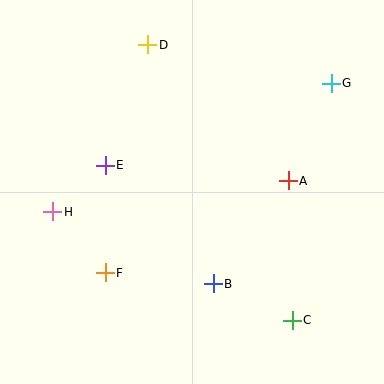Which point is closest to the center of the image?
Point E at (105, 165) is closest to the center.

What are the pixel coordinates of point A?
Point A is at (288, 181).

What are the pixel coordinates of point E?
Point E is at (105, 165).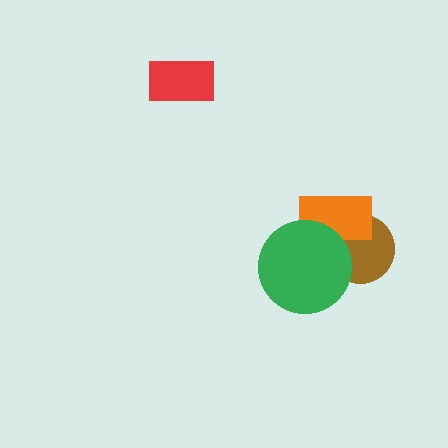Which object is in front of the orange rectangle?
The green circle is in front of the orange rectangle.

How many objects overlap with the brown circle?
2 objects overlap with the brown circle.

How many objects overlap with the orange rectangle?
2 objects overlap with the orange rectangle.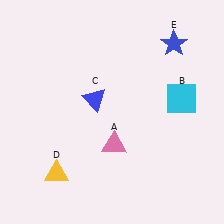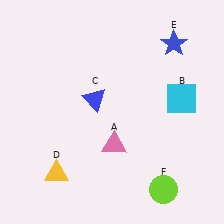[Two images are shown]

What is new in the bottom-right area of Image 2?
A lime circle (F) was added in the bottom-right area of Image 2.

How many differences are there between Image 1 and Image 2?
There is 1 difference between the two images.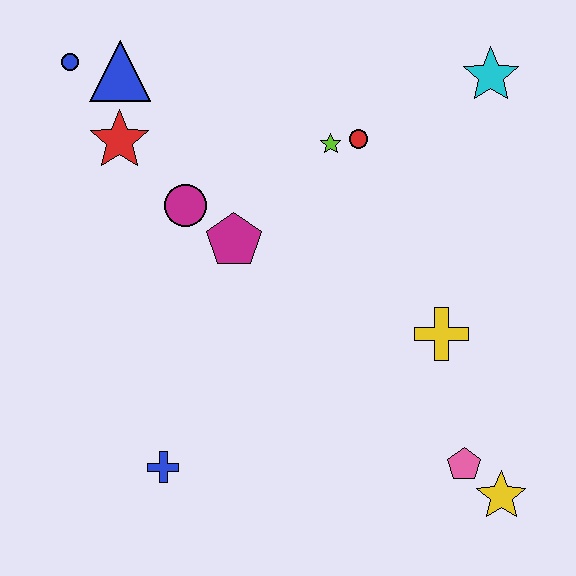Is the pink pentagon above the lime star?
No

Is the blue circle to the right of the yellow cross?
No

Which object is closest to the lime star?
The red circle is closest to the lime star.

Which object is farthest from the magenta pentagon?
The yellow star is farthest from the magenta pentagon.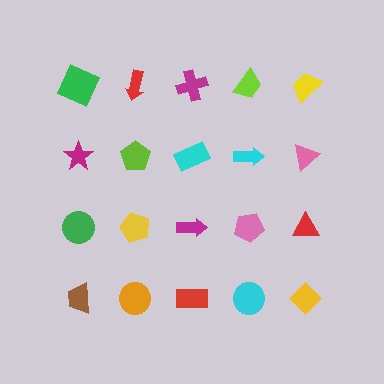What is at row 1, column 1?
A green square.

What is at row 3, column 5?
A red triangle.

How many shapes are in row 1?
5 shapes.